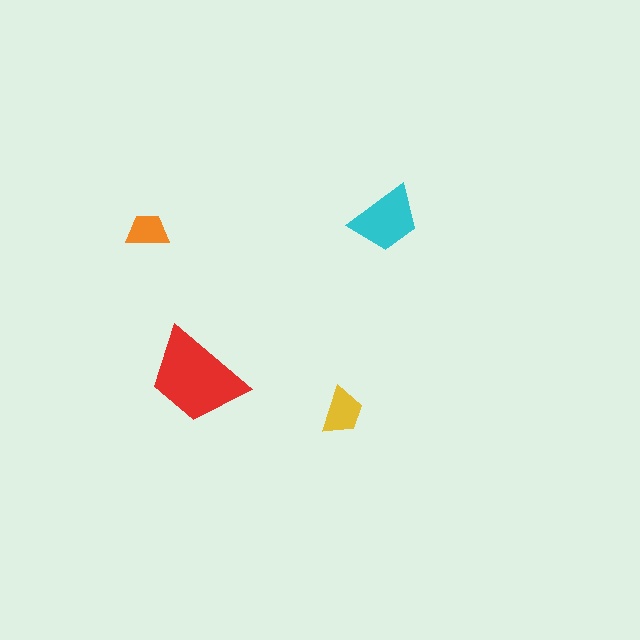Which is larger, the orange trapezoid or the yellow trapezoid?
The yellow one.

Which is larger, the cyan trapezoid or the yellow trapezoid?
The cyan one.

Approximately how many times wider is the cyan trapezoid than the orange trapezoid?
About 1.5 times wider.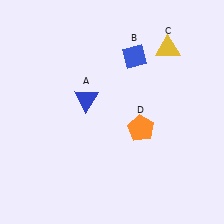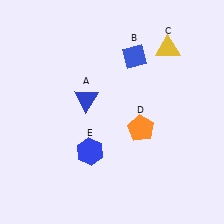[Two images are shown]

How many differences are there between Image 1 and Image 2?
There is 1 difference between the two images.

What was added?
A blue hexagon (E) was added in Image 2.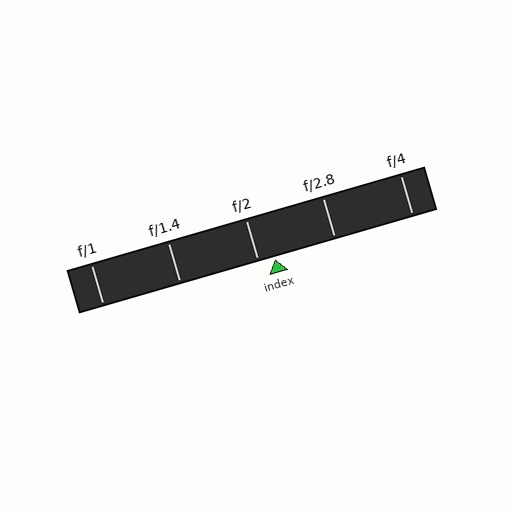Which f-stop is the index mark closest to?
The index mark is closest to f/2.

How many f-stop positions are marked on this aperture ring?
There are 5 f-stop positions marked.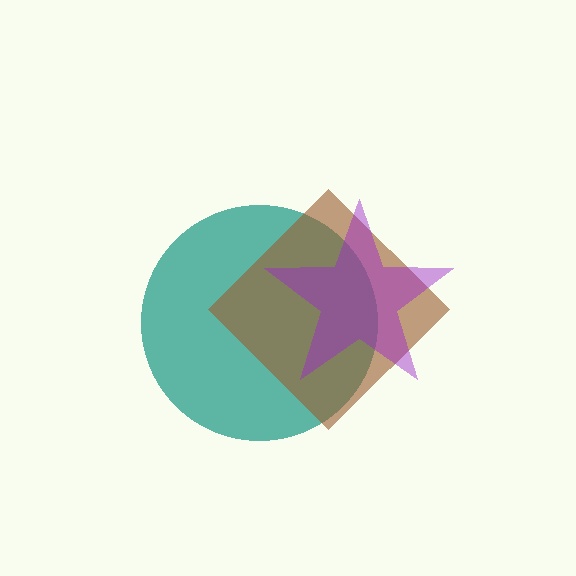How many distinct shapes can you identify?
There are 3 distinct shapes: a teal circle, a brown diamond, a purple star.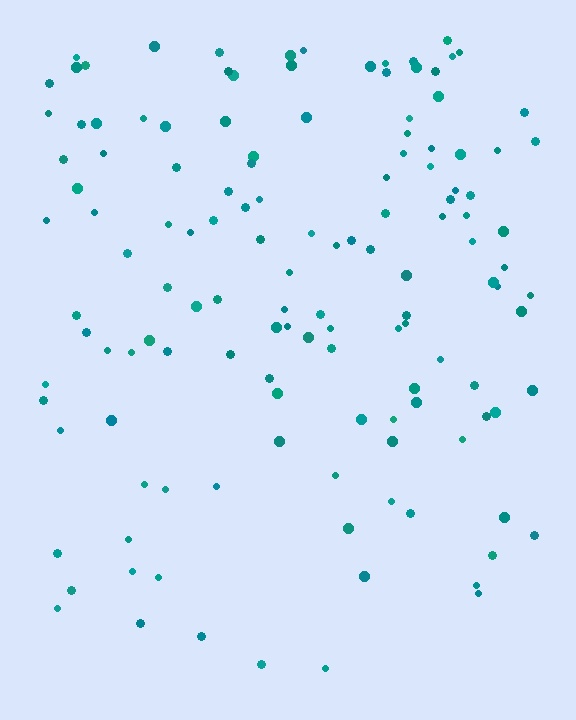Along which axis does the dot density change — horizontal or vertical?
Vertical.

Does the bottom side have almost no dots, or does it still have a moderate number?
Still a moderate number, just noticeably fewer than the top.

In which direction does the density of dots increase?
From bottom to top, with the top side densest.